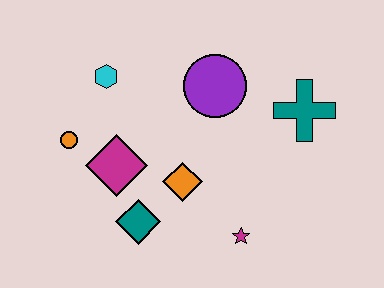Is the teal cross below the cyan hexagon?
Yes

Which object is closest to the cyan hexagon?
The orange circle is closest to the cyan hexagon.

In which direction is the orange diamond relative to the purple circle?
The orange diamond is below the purple circle.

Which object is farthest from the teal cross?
The orange circle is farthest from the teal cross.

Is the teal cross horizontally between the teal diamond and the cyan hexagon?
No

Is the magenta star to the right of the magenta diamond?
Yes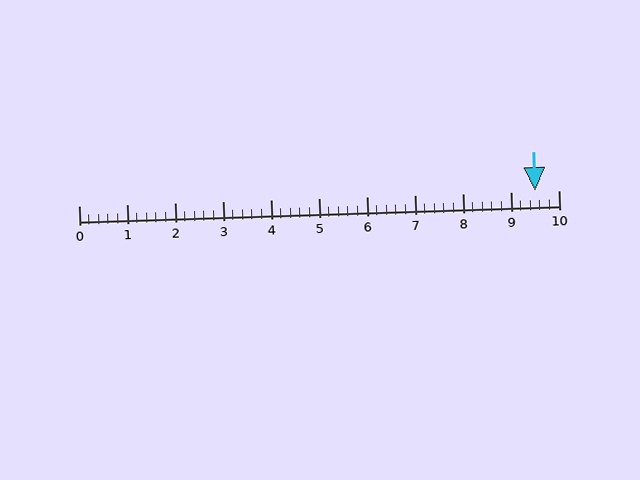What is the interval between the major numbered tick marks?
The major tick marks are spaced 1 units apart.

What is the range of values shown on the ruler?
The ruler shows values from 0 to 10.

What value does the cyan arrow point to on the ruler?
The cyan arrow points to approximately 9.5.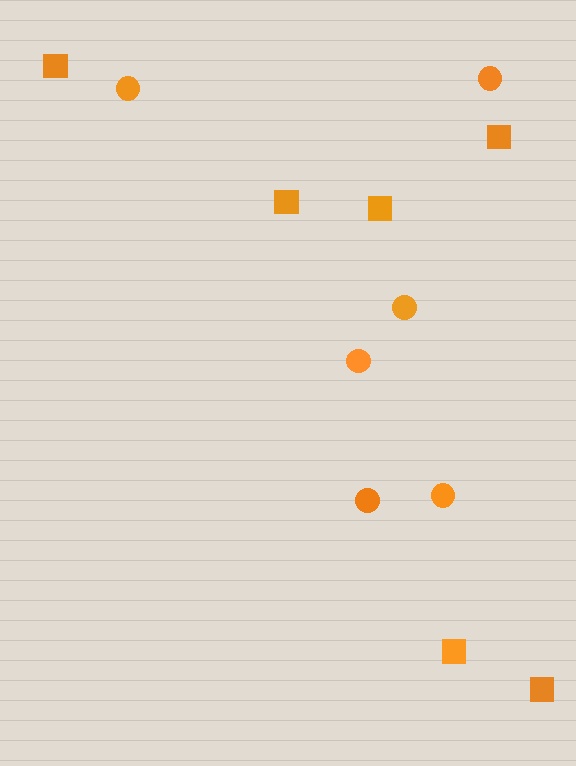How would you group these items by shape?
There are 2 groups: one group of circles (6) and one group of squares (6).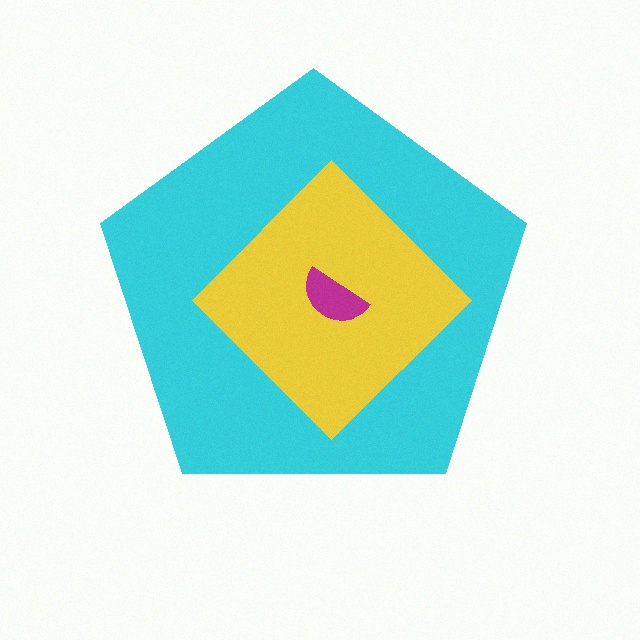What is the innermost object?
The magenta semicircle.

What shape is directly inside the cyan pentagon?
The yellow diamond.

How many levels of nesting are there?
3.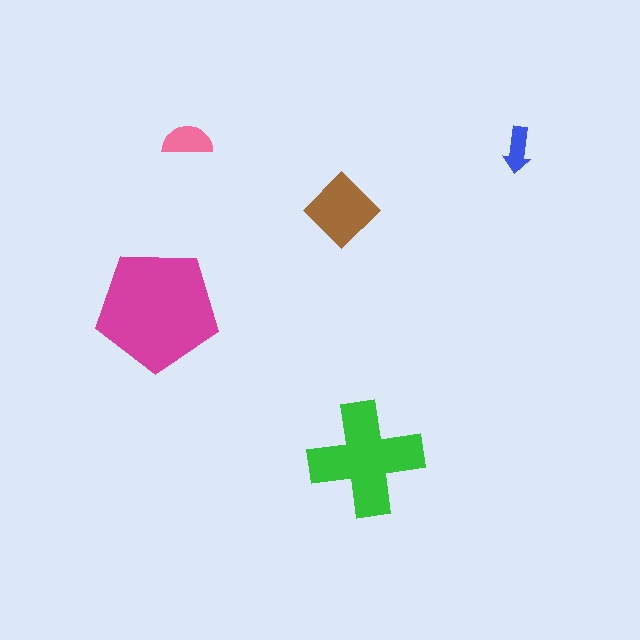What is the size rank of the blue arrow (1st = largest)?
5th.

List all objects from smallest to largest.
The blue arrow, the pink semicircle, the brown diamond, the green cross, the magenta pentagon.